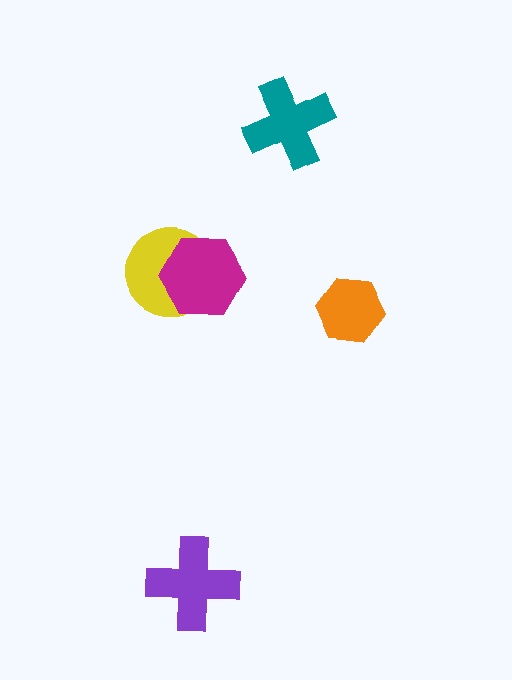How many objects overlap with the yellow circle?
1 object overlaps with the yellow circle.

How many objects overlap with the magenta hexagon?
1 object overlaps with the magenta hexagon.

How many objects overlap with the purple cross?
0 objects overlap with the purple cross.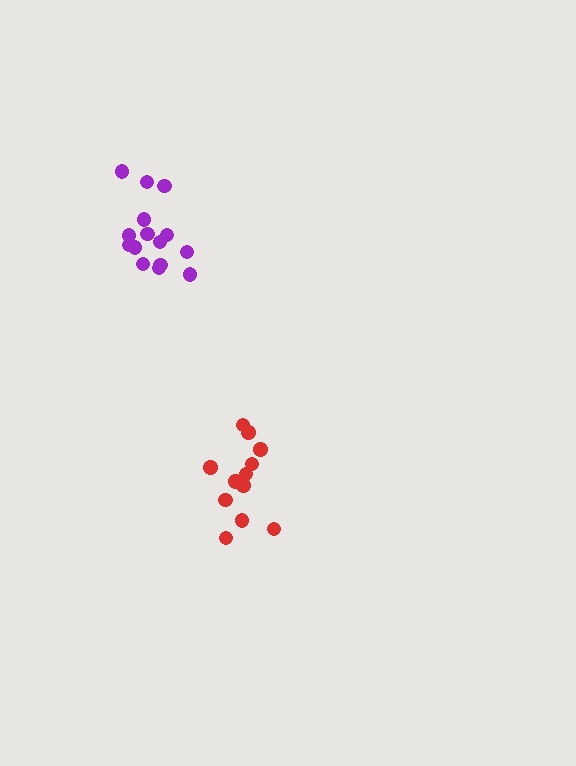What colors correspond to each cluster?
The clusters are colored: purple, red.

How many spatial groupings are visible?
There are 2 spatial groupings.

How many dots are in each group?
Group 1: 15 dots, Group 2: 12 dots (27 total).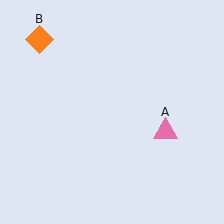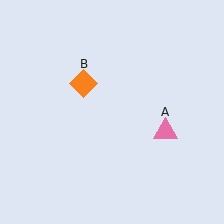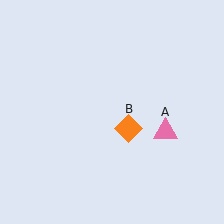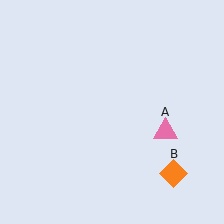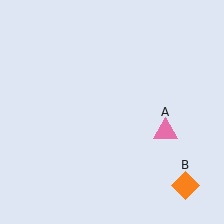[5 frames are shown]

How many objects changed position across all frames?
1 object changed position: orange diamond (object B).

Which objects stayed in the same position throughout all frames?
Pink triangle (object A) remained stationary.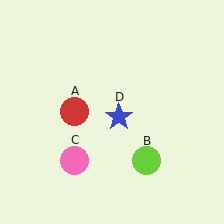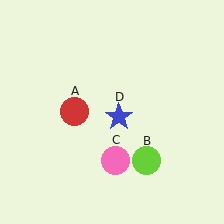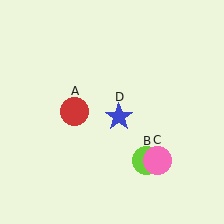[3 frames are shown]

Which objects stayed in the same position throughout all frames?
Red circle (object A) and lime circle (object B) and blue star (object D) remained stationary.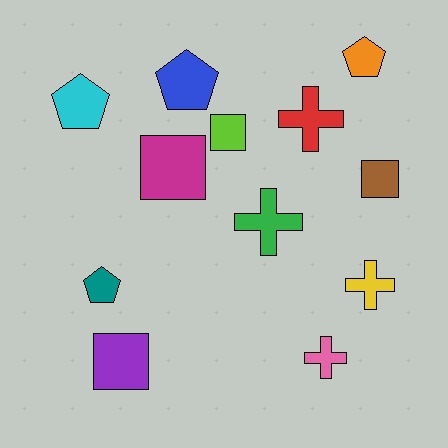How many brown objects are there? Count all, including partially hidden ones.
There is 1 brown object.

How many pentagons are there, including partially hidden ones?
There are 4 pentagons.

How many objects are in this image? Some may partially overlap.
There are 12 objects.